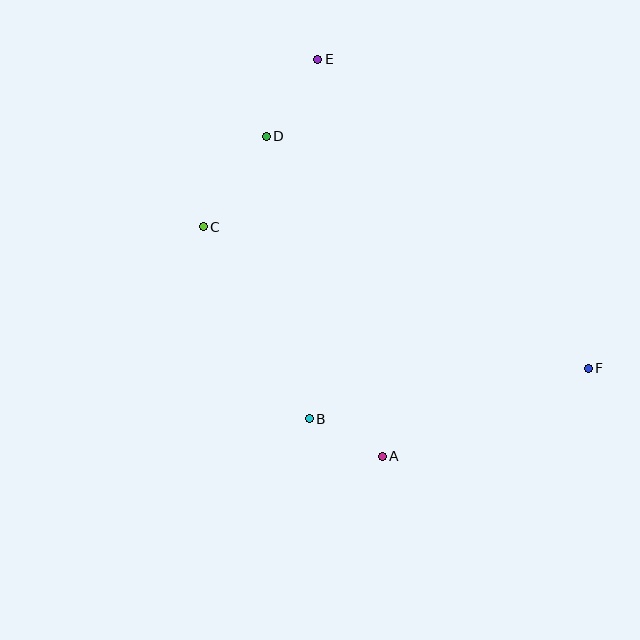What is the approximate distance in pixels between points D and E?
The distance between D and E is approximately 93 pixels.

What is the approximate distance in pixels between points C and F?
The distance between C and F is approximately 410 pixels.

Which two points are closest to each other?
Points A and B are closest to each other.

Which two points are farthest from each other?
Points E and F are farthest from each other.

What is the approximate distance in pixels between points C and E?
The distance between C and E is approximately 203 pixels.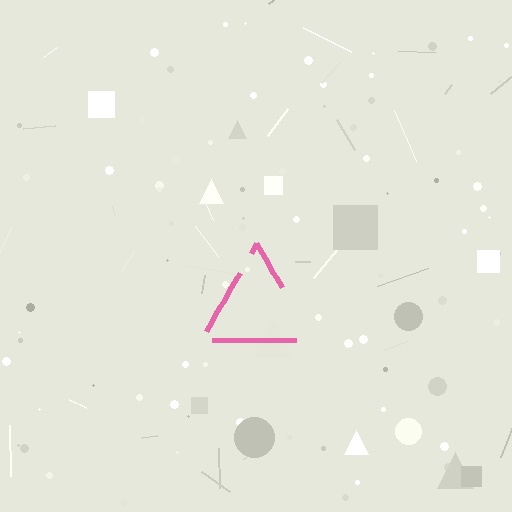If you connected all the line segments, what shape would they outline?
They would outline a triangle.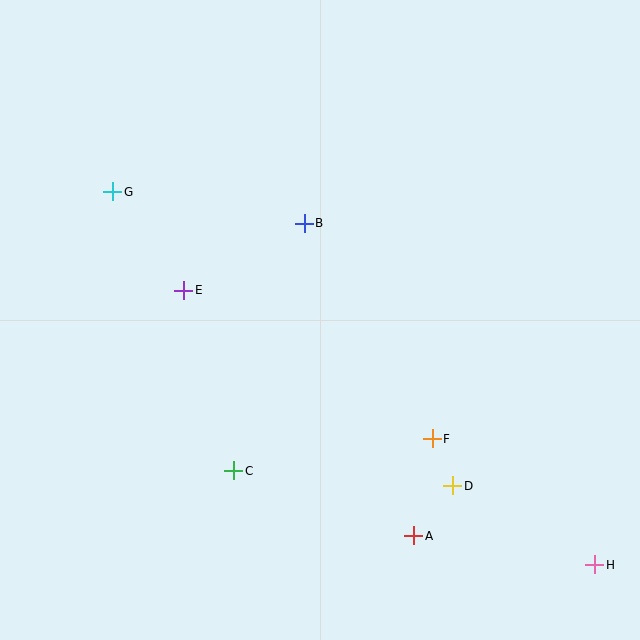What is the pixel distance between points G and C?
The distance between G and C is 304 pixels.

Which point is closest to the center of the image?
Point B at (304, 223) is closest to the center.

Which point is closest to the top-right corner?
Point B is closest to the top-right corner.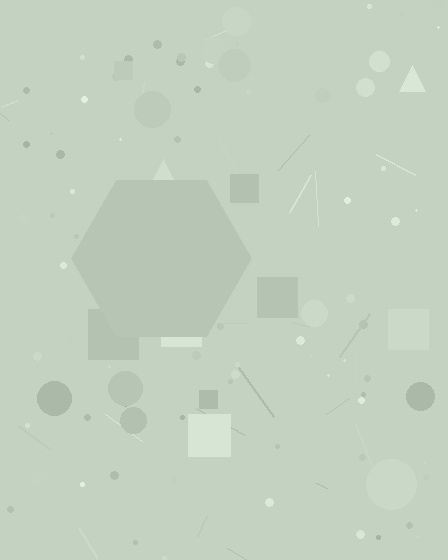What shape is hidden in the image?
A hexagon is hidden in the image.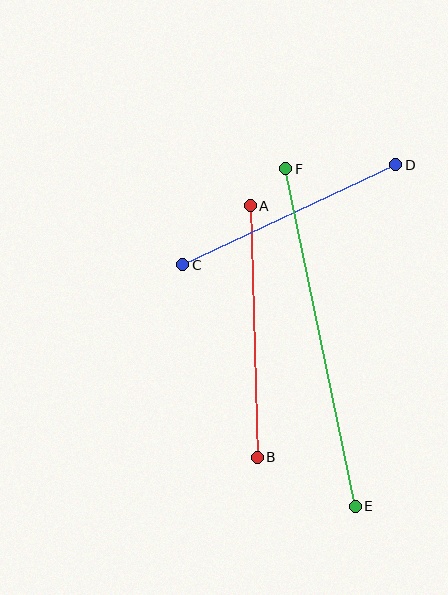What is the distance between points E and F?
The distance is approximately 345 pixels.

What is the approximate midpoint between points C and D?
The midpoint is at approximately (289, 215) pixels.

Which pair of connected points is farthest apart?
Points E and F are farthest apart.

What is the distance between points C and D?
The distance is approximately 235 pixels.